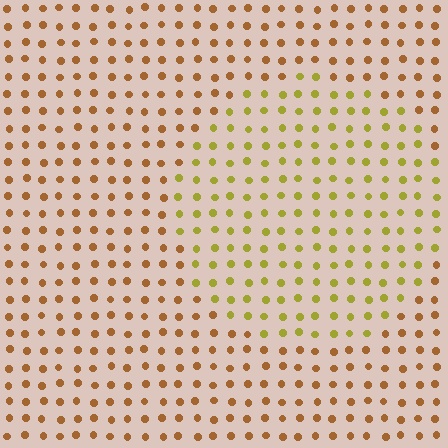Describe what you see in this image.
The image is filled with small brown elements in a uniform arrangement. A circle-shaped region is visible where the elements are tinted to a slightly different hue, forming a subtle color boundary.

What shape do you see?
I see a circle.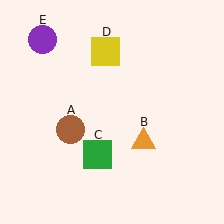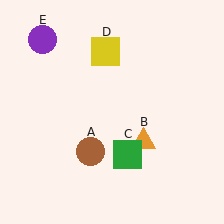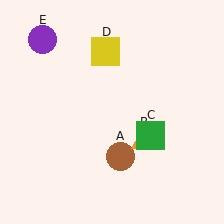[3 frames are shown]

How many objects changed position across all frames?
2 objects changed position: brown circle (object A), green square (object C).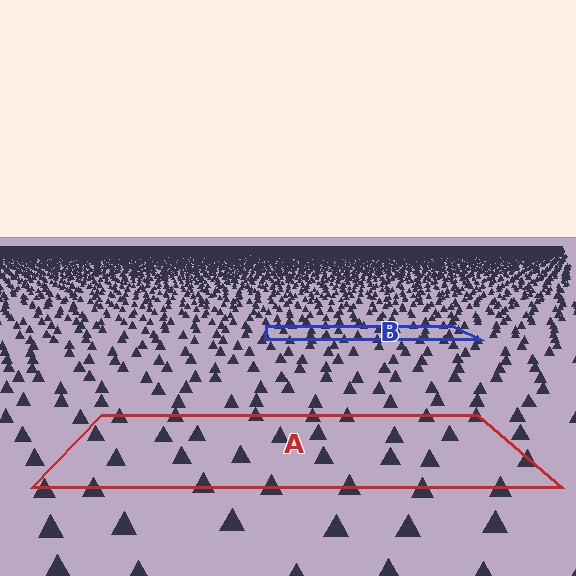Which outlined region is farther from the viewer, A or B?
Region B is farther from the viewer — the texture elements inside it appear smaller and more densely packed.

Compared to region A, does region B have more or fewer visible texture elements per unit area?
Region B has more texture elements per unit area — they are packed more densely because it is farther away.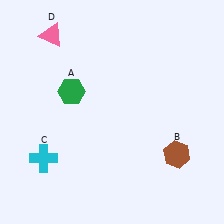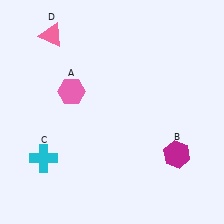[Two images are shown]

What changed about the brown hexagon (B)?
In Image 1, B is brown. In Image 2, it changed to magenta.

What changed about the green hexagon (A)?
In Image 1, A is green. In Image 2, it changed to pink.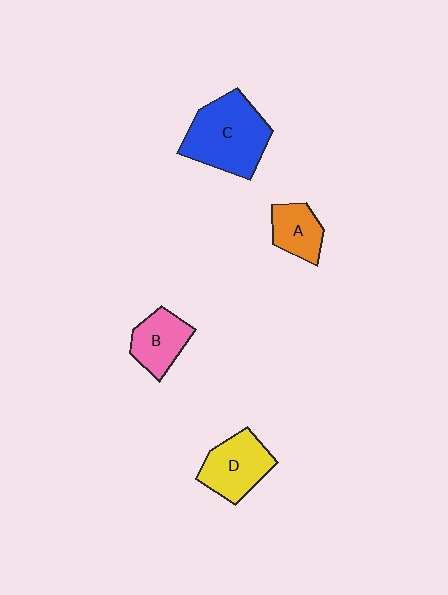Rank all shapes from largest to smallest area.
From largest to smallest: C (blue), D (yellow), B (pink), A (orange).